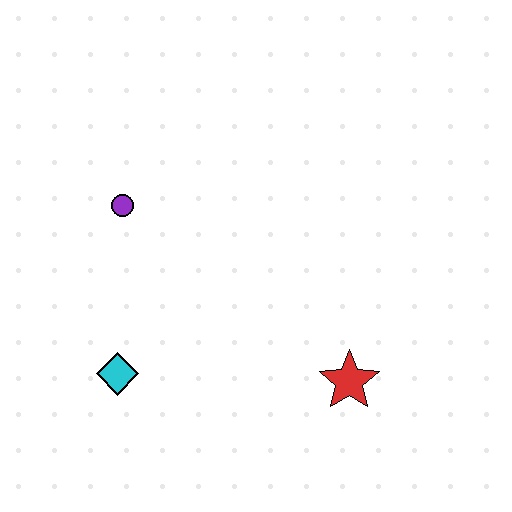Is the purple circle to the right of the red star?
No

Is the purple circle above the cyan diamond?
Yes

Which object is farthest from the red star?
The purple circle is farthest from the red star.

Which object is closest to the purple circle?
The cyan diamond is closest to the purple circle.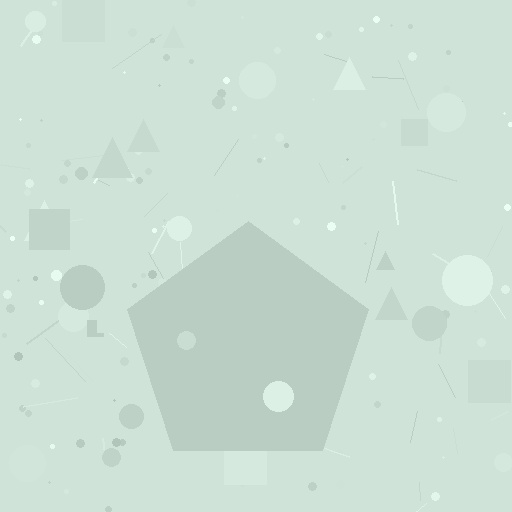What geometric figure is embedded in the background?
A pentagon is embedded in the background.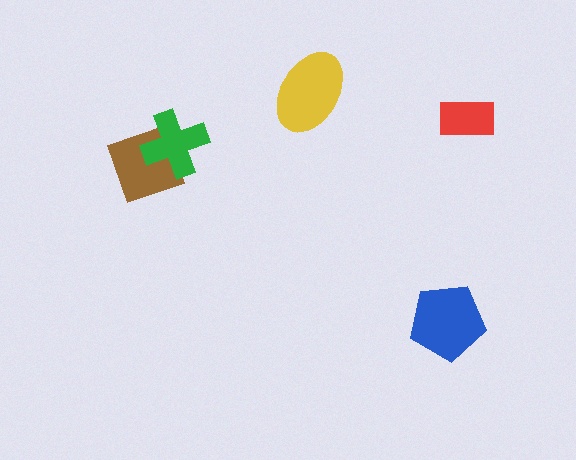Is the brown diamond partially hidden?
Yes, it is partially covered by another shape.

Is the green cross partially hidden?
No, no other shape covers it.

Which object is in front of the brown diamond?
The green cross is in front of the brown diamond.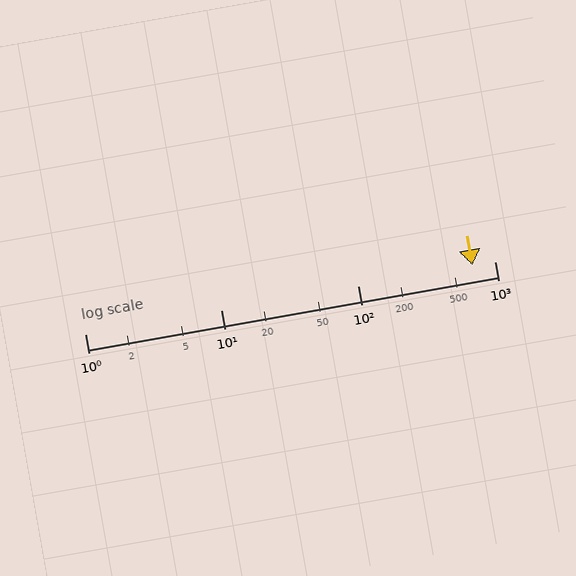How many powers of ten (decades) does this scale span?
The scale spans 3 decades, from 1 to 1000.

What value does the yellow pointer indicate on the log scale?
The pointer indicates approximately 690.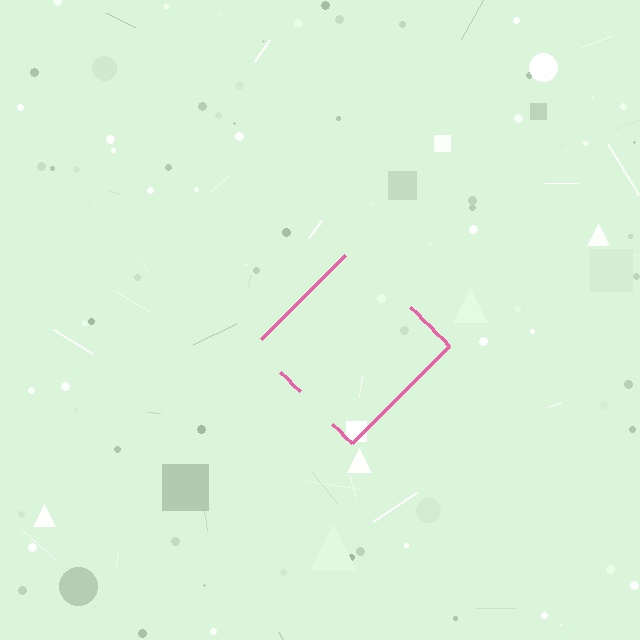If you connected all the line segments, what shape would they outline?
They would outline a diamond.